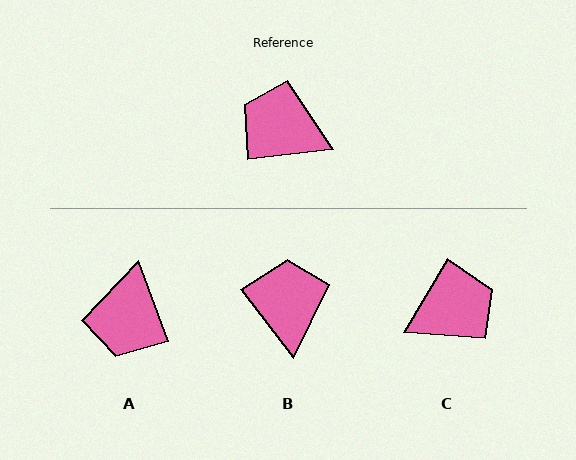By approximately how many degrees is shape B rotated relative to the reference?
Approximately 60 degrees clockwise.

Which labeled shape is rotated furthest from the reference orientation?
C, about 128 degrees away.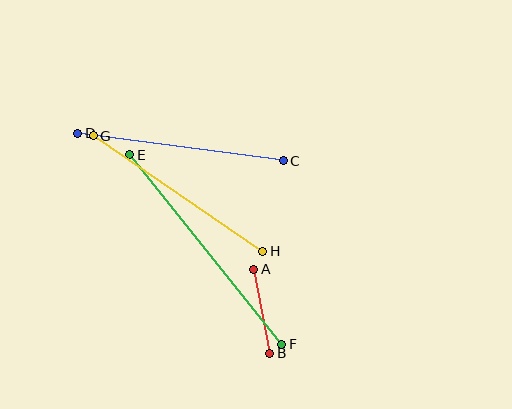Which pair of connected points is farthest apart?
Points E and F are farthest apart.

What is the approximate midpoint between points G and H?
The midpoint is at approximately (178, 193) pixels.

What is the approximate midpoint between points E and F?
The midpoint is at approximately (206, 249) pixels.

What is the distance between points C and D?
The distance is approximately 207 pixels.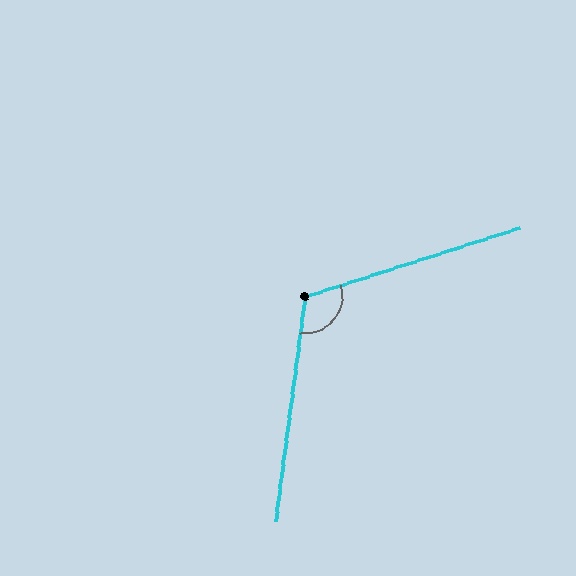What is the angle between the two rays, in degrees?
Approximately 115 degrees.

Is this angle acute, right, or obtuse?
It is obtuse.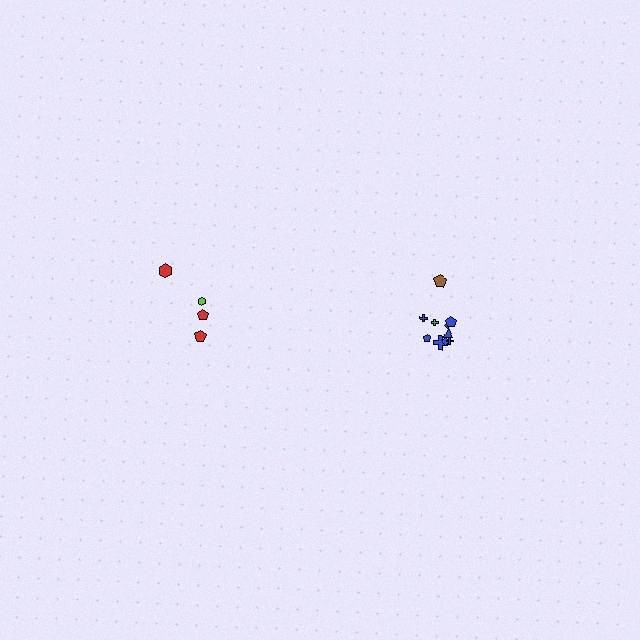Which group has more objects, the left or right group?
The right group.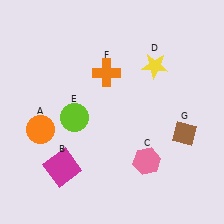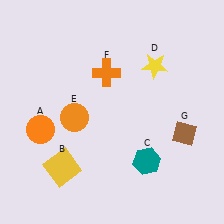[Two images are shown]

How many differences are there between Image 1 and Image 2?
There are 3 differences between the two images.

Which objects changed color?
B changed from magenta to yellow. C changed from pink to teal. E changed from lime to orange.